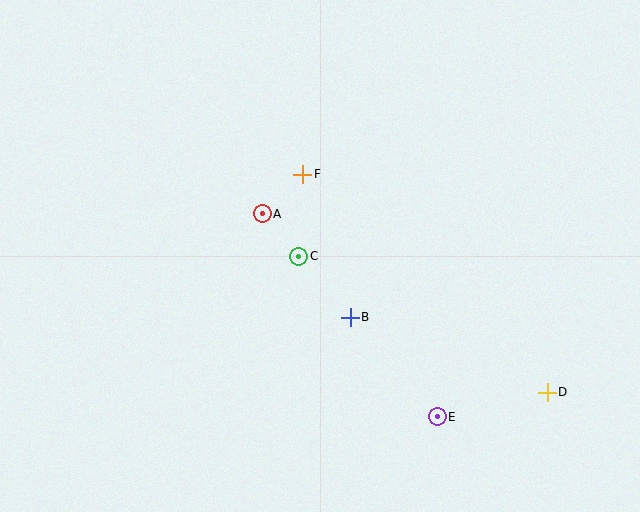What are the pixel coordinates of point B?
Point B is at (350, 317).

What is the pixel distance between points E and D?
The distance between E and D is 113 pixels.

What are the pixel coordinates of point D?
Point D is at (547, 392).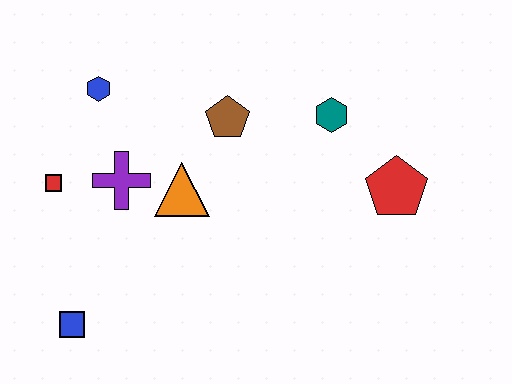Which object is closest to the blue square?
The red square is closest to the blue square.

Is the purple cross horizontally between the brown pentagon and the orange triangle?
No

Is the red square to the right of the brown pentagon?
No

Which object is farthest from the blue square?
The red pentagon is farthest from the blue square.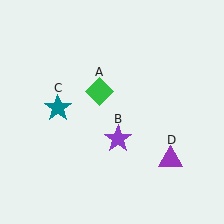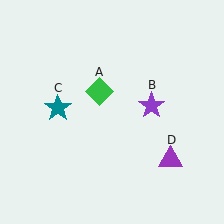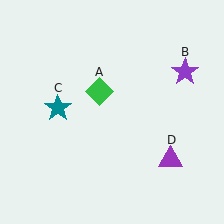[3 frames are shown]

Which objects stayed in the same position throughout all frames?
Green diamond (object A) and teal star (object C) and purple triangle (object D) remained stationary.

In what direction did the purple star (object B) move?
The purple star (object B) moved up and to the right.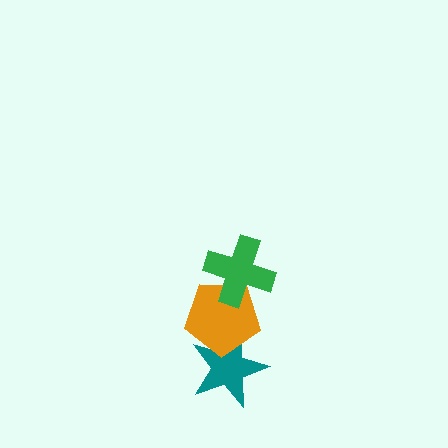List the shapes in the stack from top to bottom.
From top to bottom: the green cross, the orange pentagon, the teal star.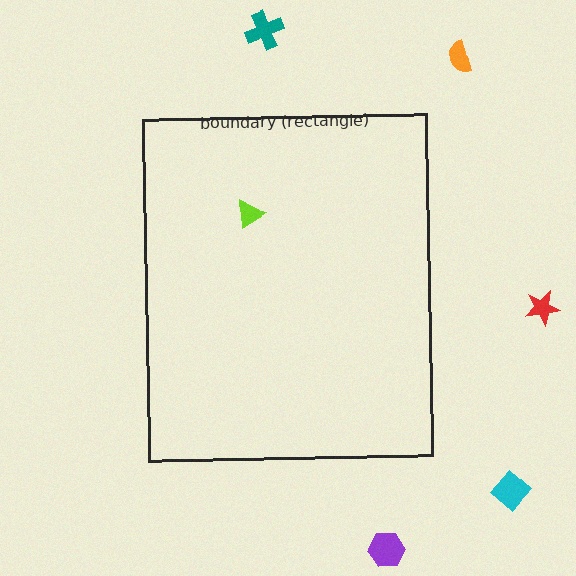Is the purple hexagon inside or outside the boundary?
Outside.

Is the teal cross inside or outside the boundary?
Outside.